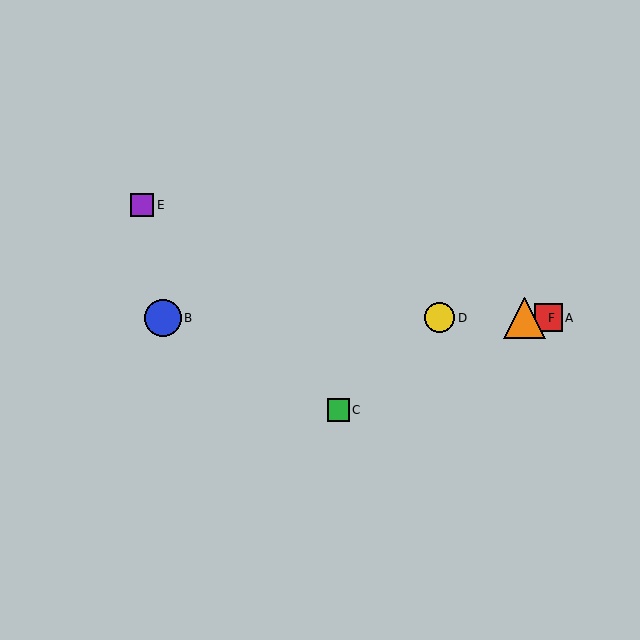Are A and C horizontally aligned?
No, A is at y≈318 and C is at y≈410.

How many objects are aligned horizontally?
4 objects (A, B, D, F) are aligned horizontally.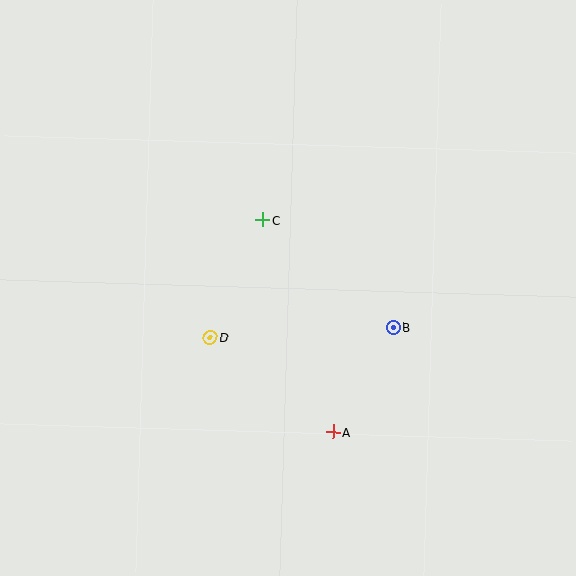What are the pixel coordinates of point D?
Point D is at (210, 337).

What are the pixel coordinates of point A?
Point A is at (333, 432).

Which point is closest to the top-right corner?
Point B is closest to the top-right corner.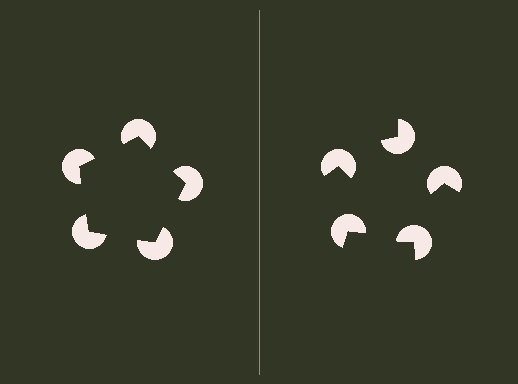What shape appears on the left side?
An illusory pentagon.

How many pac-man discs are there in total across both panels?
10 — 5 on each side.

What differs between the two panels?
The pac-man discs are positioned identically on both sides; only the wedge orientations differ. On the left they align to a pentagon; on the right they are misaligned.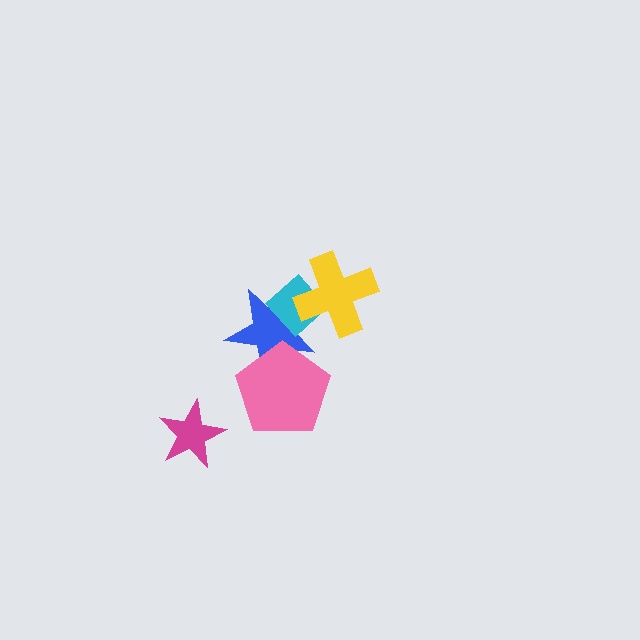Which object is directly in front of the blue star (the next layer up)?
The cyan diamond is directly in front of the blue star.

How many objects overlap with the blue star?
3 objects overlap with the blue star.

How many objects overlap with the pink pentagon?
1 object overlaps with the pink pentagon.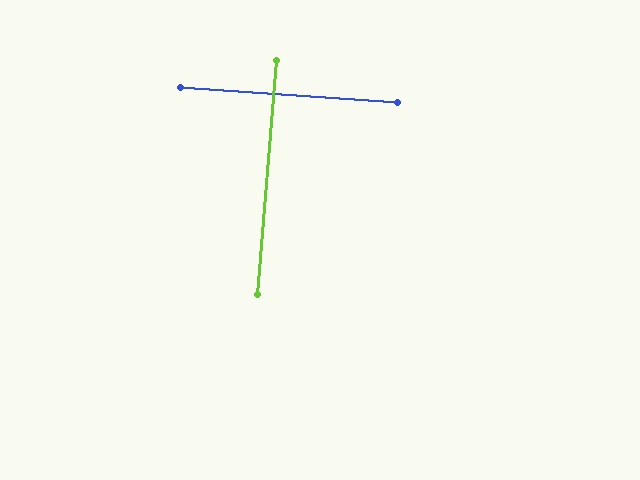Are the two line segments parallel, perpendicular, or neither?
Perpendicular — they meet at approximately 89°.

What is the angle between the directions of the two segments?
Approximately 89 degrees.